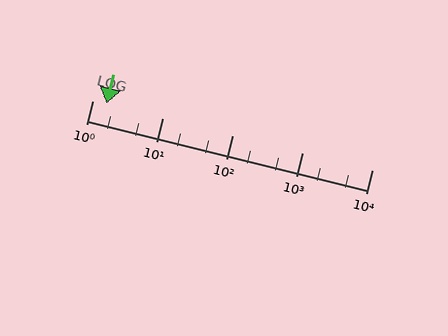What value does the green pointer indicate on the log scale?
The pointer indicates approximately 1.6.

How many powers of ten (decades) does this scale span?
The scale spans 4 decades, from 1 to 10000.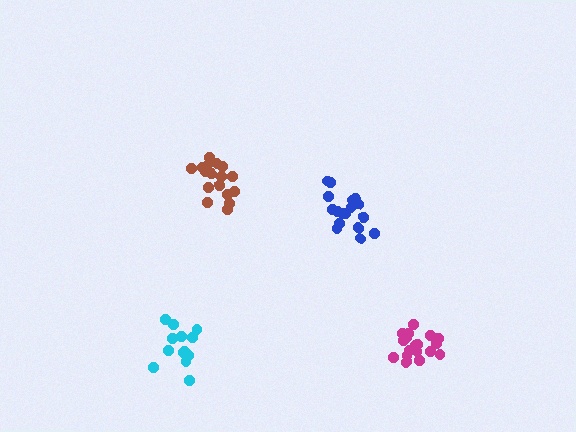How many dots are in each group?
Group 1: 17 dots, Group 2: 14 dots, Group 3: 19 dots, Group 4: 18 dots (68 total).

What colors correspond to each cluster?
The clusters are colored: blue, cyan, magenta, brown.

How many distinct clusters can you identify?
There are 4 distinct clusters.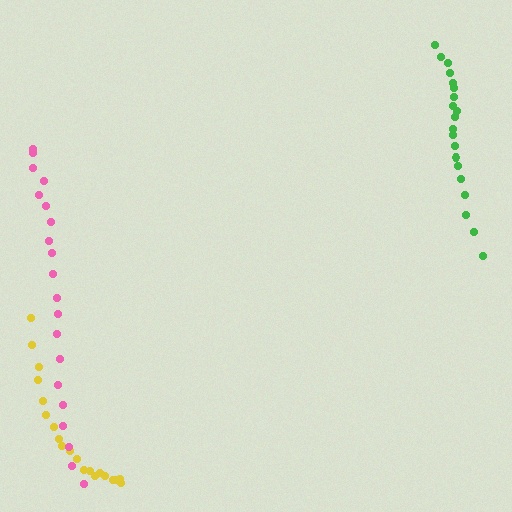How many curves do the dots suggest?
There are 3 distinct paths.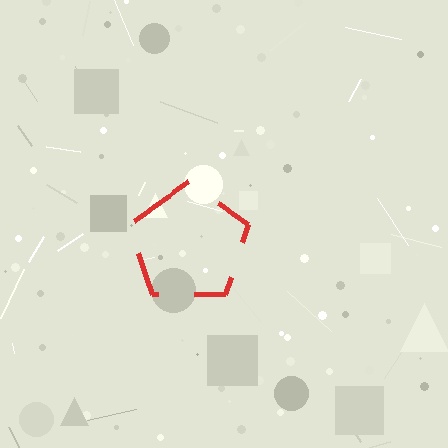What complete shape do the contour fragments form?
The contour fragments form a pentagon.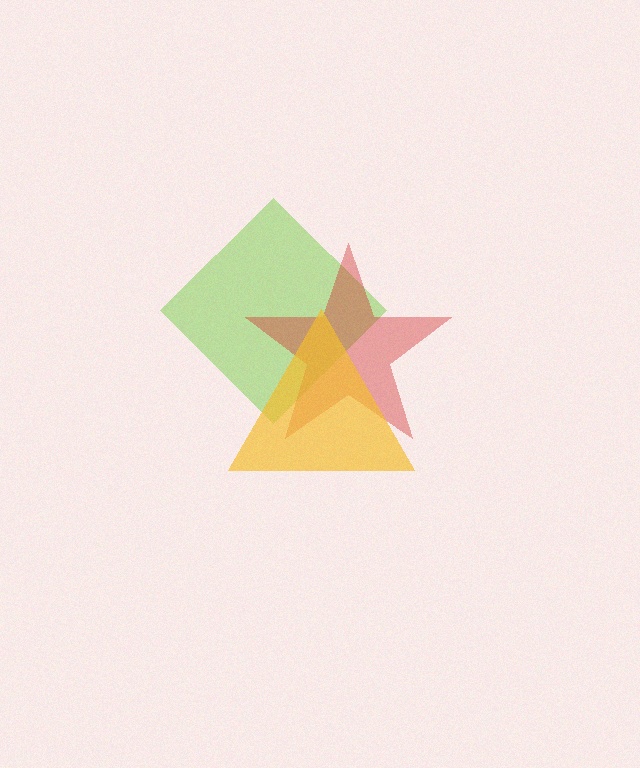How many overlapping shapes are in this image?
There are 3 overlapping shapes in the image.